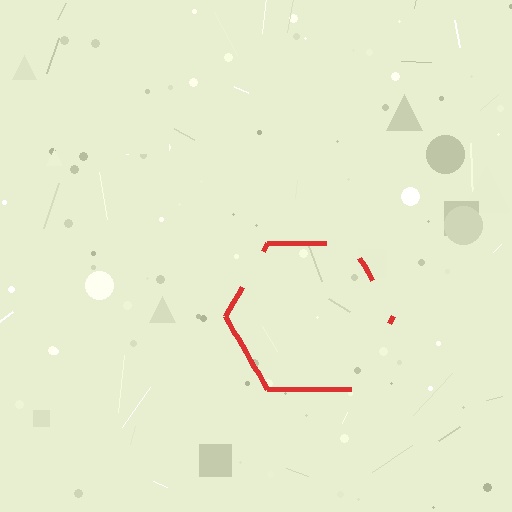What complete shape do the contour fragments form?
The contour fragments form a hexagon.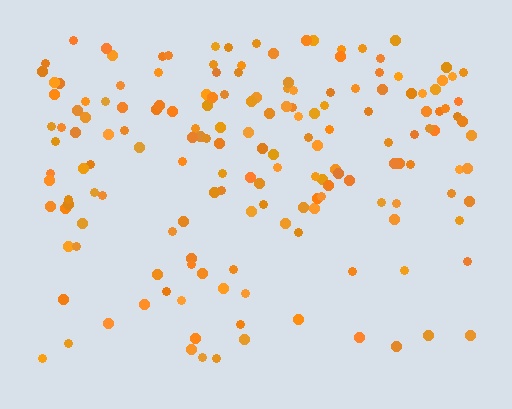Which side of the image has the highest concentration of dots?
The top.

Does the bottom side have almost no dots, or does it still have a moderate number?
Still a moderate number, just noticeably fewer than the top.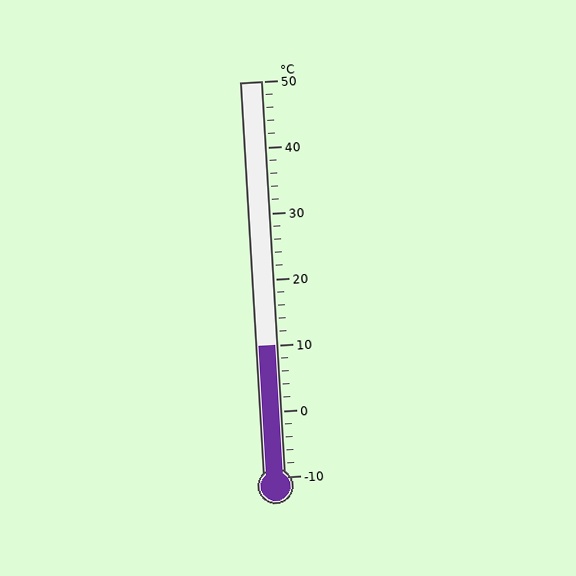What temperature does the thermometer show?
The thermometer shows approximately 10°C.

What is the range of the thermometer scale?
The thermometer scale ranges from -10°C to 50°C.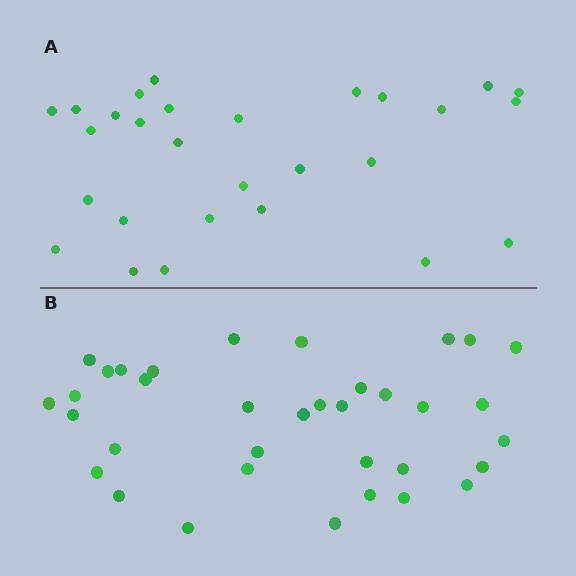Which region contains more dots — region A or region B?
Region B (the bottom region) has more dots.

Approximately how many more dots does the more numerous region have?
Region B has roughly 8 or so more dots than region A.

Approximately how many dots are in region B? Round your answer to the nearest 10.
About 40 dots. (The exact count is 35, which rounds to 40.)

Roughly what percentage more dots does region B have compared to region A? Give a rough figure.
About 25% more.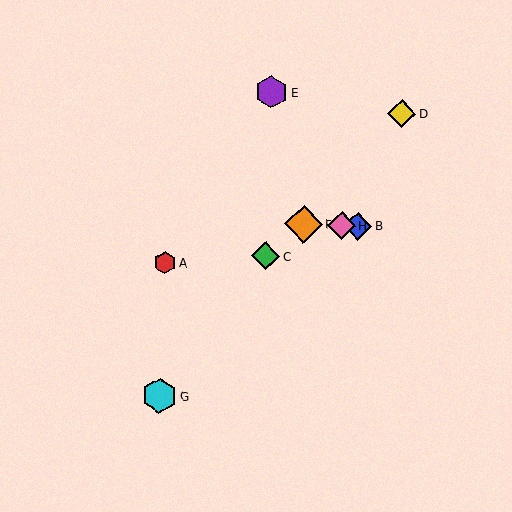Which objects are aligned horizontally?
Objects B, F, H are aligned horizontally.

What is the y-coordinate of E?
Object E is at y≈92.